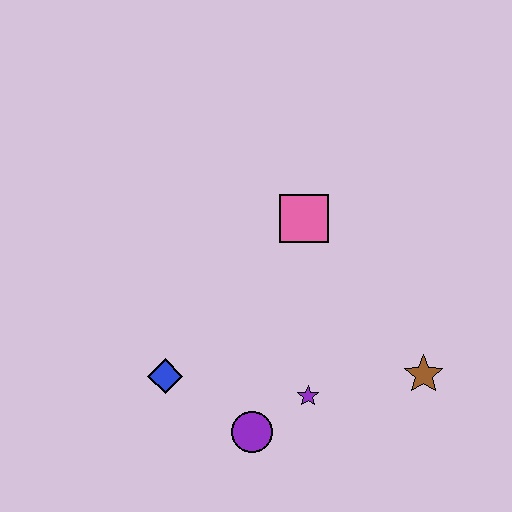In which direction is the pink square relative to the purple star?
The pink square is above the purple star.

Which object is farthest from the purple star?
The pink square is farthest from the purple star.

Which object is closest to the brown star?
The purple star is closest to the brown star.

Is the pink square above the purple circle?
Yes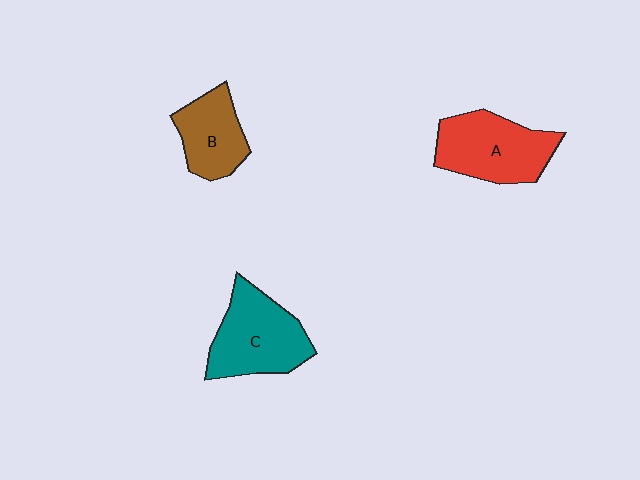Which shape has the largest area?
Shape C (teal).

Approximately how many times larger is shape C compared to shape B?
Approximately 1.4 times.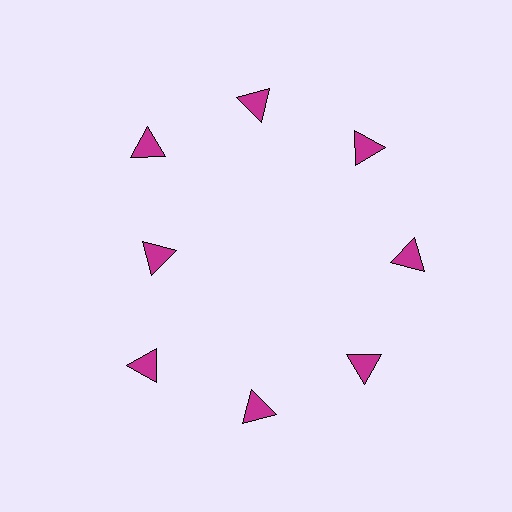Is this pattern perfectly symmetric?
No. The 8 magenta triangles are arranged in a ring, but one element near the 9 o'clock position is pulled inward toward the center, breaking the 8-fold rotational symmetry.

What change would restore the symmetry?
The symmetry would be restored by moving it outward, back onto the ring so that all 8 triangles sit at equal angles and equal distance from the center.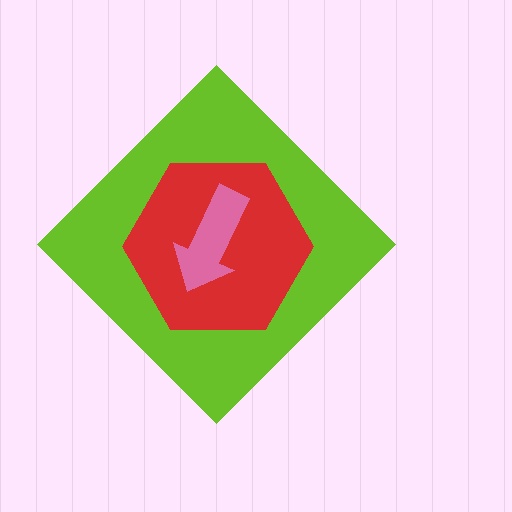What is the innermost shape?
The pink arrow.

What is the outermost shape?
The lime diamond.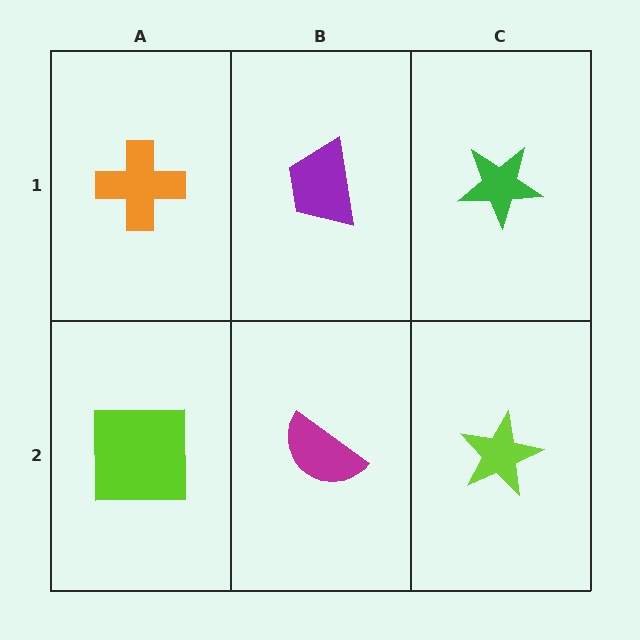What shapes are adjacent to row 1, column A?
A lime square (row 2, column A), a purple trapezoid (row 1, column B).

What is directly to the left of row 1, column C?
A purple trapezoid.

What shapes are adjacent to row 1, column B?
A magenta semicircle (row 2, column B), an orange cross (row 1, column A), a green star (row 1, column C).